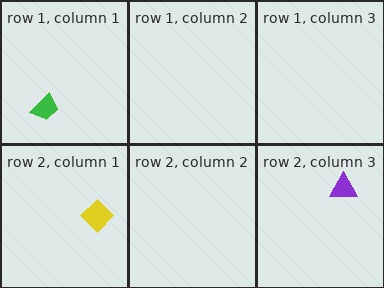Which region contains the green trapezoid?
The row 1, column 1 region.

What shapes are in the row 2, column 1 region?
The yellow diamond.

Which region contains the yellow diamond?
The row 2, column 1 region.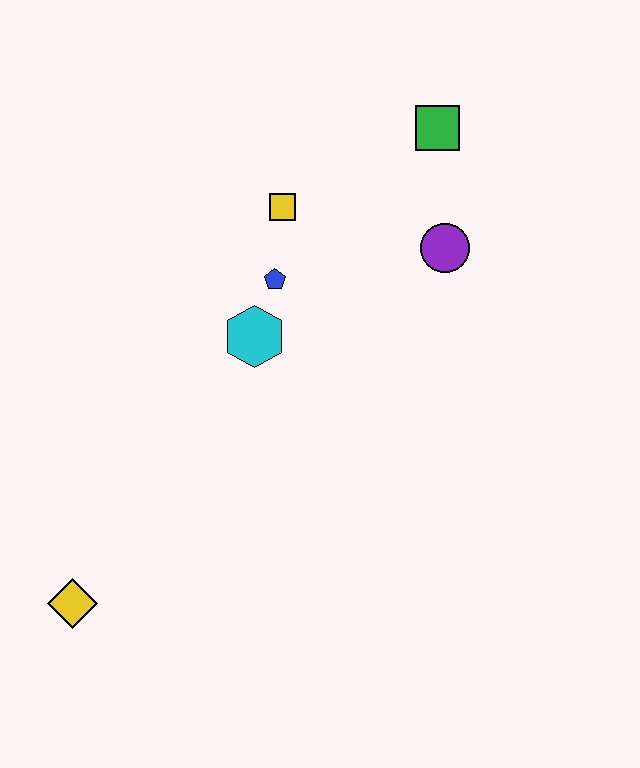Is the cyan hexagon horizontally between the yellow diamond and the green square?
Yes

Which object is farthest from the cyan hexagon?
The yellow diamond is farthest from the cyan hexagon.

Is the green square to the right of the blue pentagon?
Yes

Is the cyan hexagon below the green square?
Yes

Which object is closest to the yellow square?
The blue pentagon is closest to the yellow square.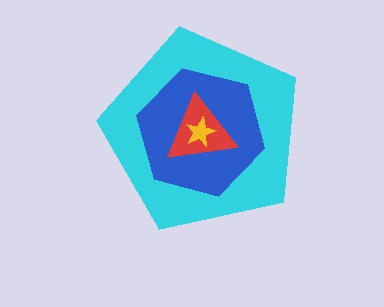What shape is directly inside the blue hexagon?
The red triangle.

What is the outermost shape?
The cyan pentagon.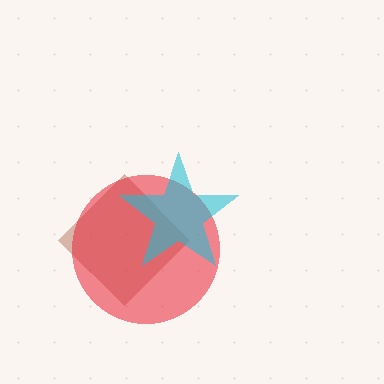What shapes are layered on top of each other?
The layered shapes are: a brown diamond, a red circle, a cyan star.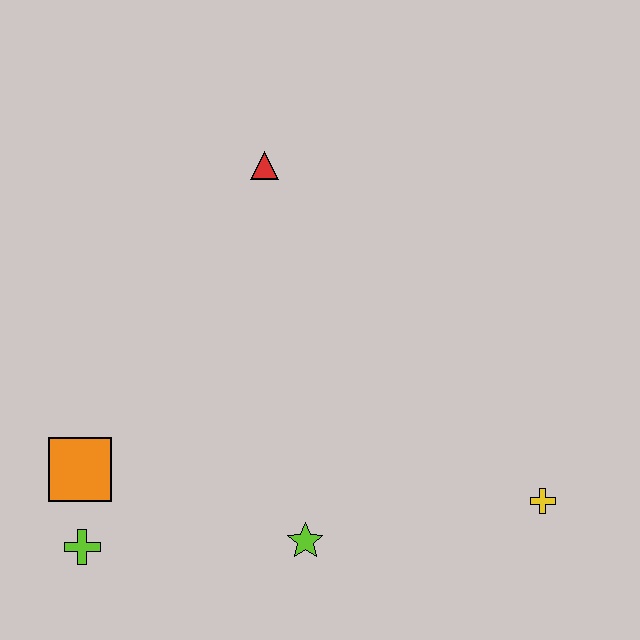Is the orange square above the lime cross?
Yes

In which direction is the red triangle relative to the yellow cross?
The red triangle is above the yellow cross.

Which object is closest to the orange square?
The lime cross is closest to the orange square.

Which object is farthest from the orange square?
The yellow cross is farthest from the orange square.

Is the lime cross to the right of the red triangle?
No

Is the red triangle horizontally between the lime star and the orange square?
Yes